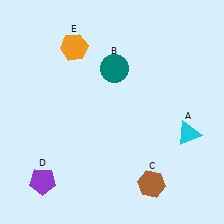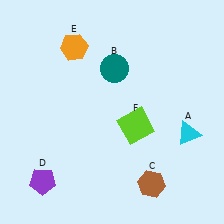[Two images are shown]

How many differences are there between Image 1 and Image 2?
There is 1 difference between the two images.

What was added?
A lime square (F) was added in Image 2.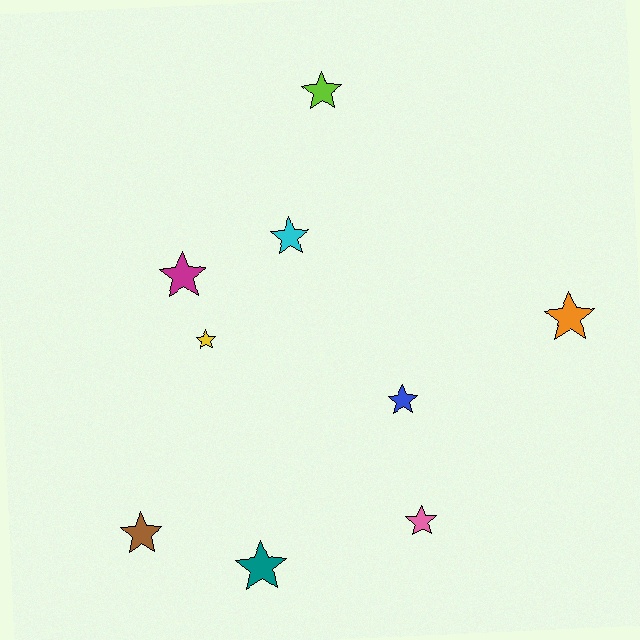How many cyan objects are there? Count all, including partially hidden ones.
There is 1 cyan object.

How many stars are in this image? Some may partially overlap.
There are 9 stars.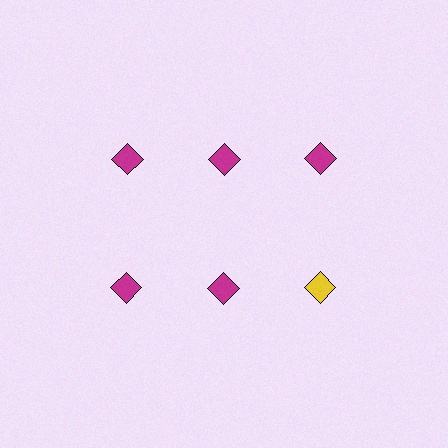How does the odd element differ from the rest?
It has a different color: yellow instead of magenta.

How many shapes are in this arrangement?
There are 6 shapes arranged in a grid pattern.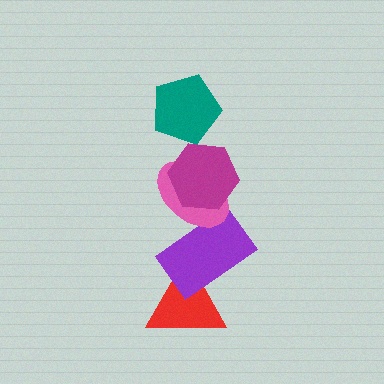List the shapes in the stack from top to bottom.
From top to bottom: the teal pentagon, the magenta hexagon, the pink ellipse, the purple rectangle, the red triangle.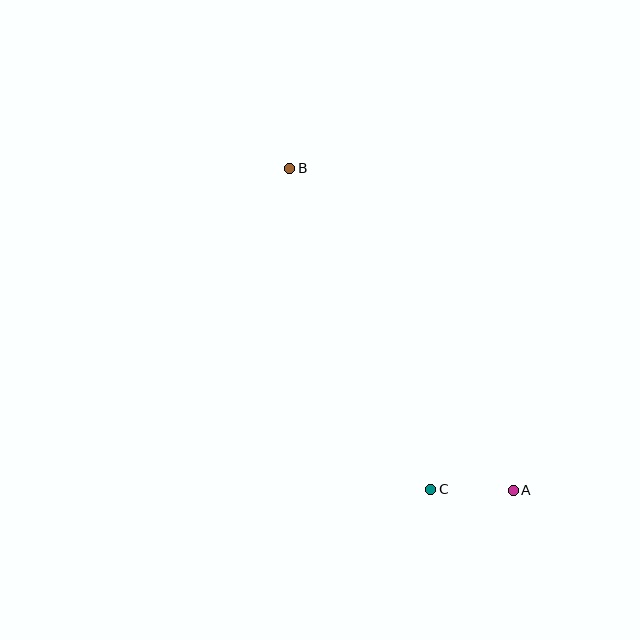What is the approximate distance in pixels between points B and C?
The distance between B and C is approximately 350 pixels.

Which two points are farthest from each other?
Points A and B are farthest from each other.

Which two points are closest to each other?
Points A and C are closest to each other.